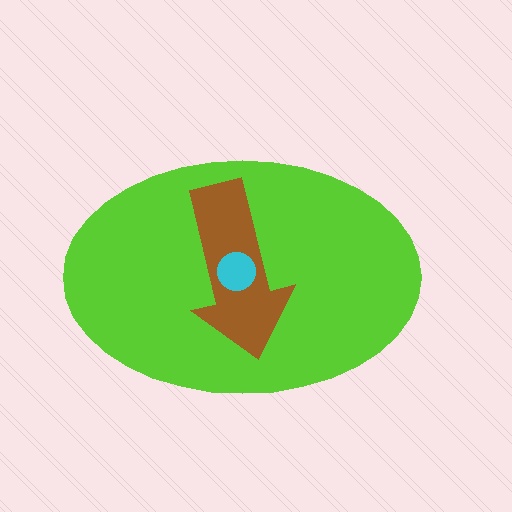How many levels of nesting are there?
3.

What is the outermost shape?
The lime ellipse.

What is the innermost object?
The cyan circle.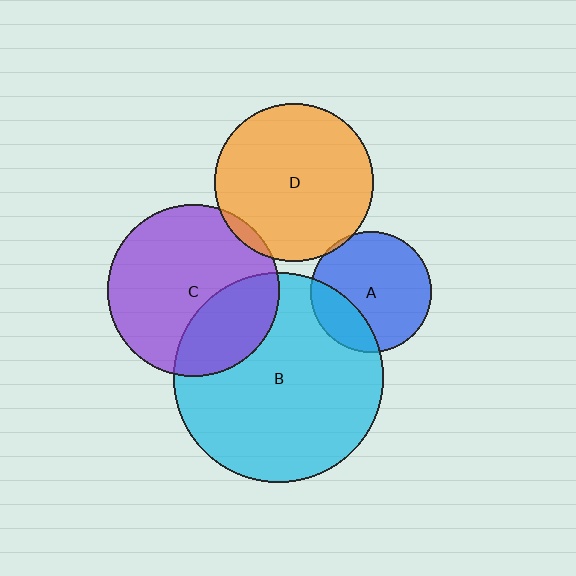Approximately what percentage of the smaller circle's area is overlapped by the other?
Approximately 30%.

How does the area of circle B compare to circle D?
Approximately 1.8 times.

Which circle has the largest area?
Circle B (cyan).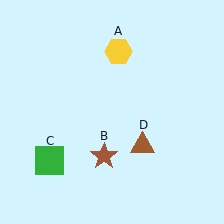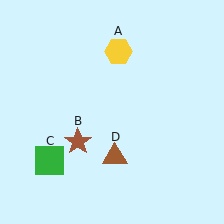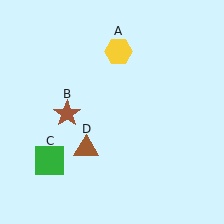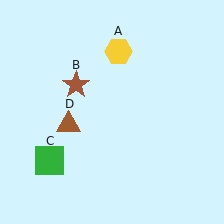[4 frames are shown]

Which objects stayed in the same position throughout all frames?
Yellow hexagon (object A) and green square (object C) remained stationary.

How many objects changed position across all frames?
2 objects changed position: brown star (object B), brown triangle (object D).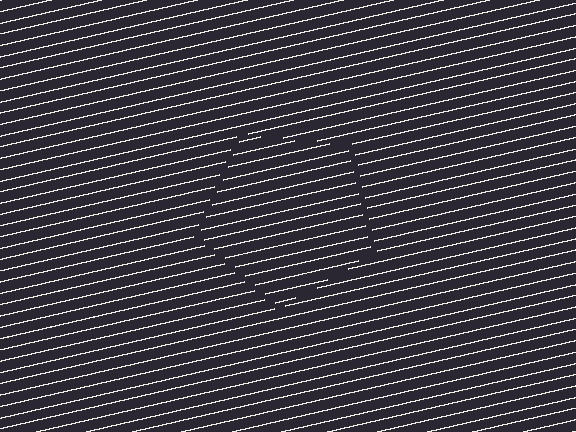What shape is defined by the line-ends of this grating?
An illusory pentagon. The interior of the shape contains the same grating, shifted by half a period — the contour is defined by the phase discontinuity where line-ends from the inner and outer gratings abut.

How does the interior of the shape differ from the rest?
The interior of the shape contains the same grating, shifted by half a period — the contour is defined by the phase discontinuity where line-ends from the inner and outer gratings abut.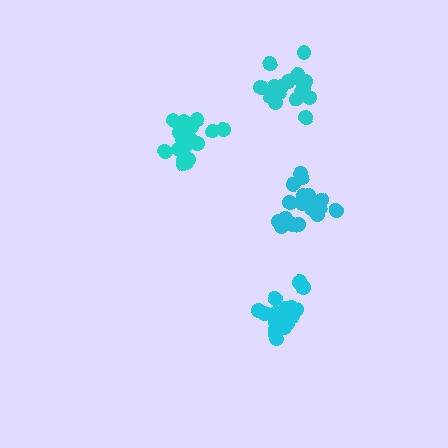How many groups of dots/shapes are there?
There are 4 groups.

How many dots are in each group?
Group 1: 18 dots, Group 2: 19 dots, Group 3: 17 dots, Group 4: 18 dots (72 total).